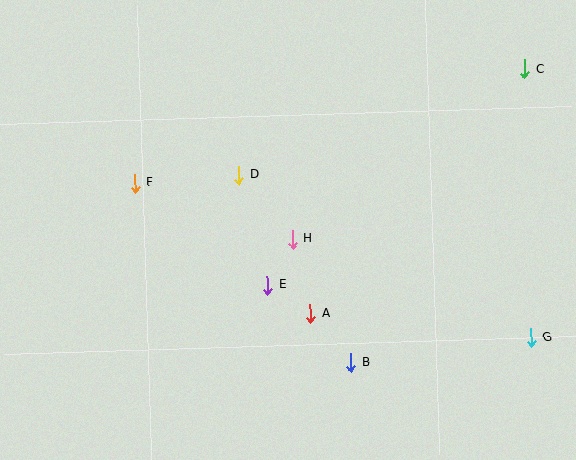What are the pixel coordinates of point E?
Point E is at (267, 285).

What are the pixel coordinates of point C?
Point C is at (525, 69).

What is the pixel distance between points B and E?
The distance between B and E is 114 pixels.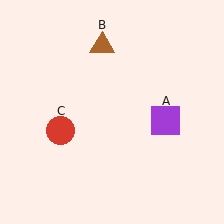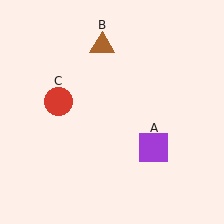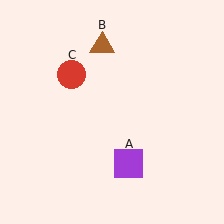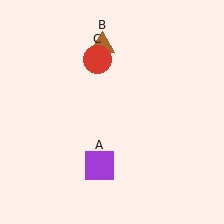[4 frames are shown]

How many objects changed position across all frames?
2 objects changed position: purple square (object A), red circle (object C).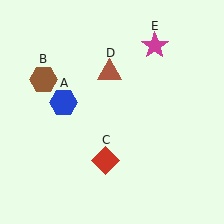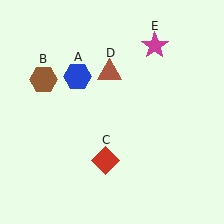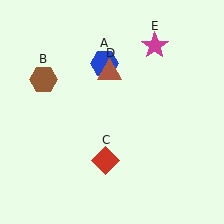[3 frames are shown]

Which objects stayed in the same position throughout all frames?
Brown hexagon (object B) and red diamond (object C) and brown triangle (object D) and magenta star (object E) remained stationary.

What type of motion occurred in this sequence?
The blue hexagon (object A) rotated clockwise around the center of the scene.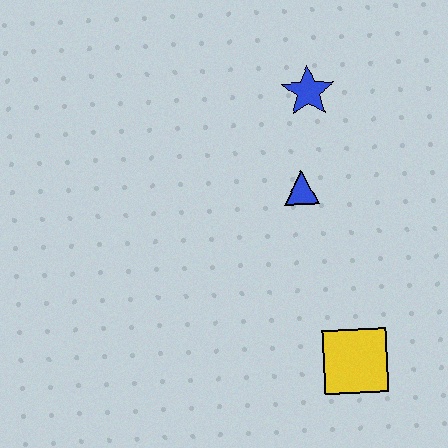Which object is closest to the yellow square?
The blue triangle is closest to the yellow square.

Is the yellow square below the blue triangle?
Yes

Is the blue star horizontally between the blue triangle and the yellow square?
Yes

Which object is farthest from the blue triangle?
The yellow square is farthest from the blue triangle.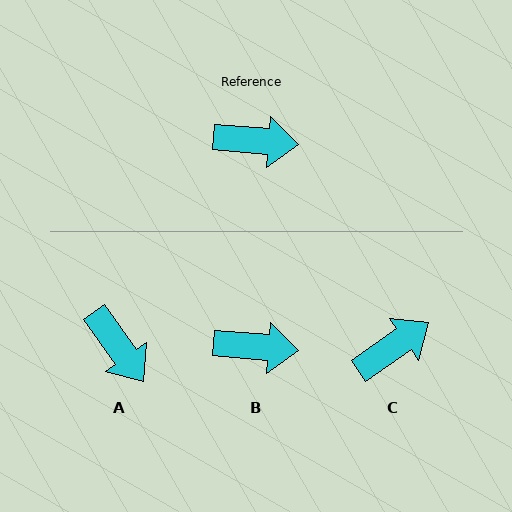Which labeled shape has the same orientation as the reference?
B.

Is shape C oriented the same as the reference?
No, it is off by about 40 degrees.